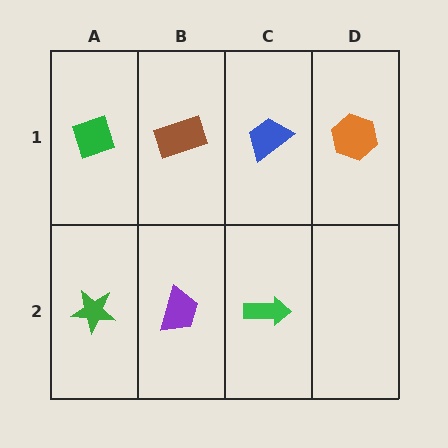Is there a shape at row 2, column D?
No, that cell is empty.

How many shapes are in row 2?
3 shapes.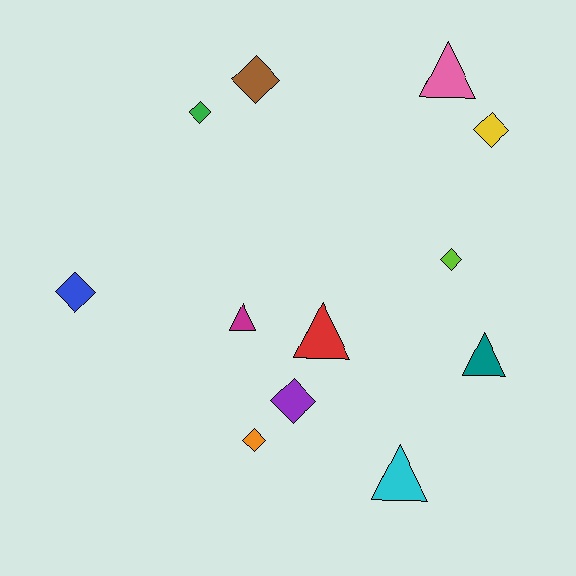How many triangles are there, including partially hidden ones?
There are 5 triangles.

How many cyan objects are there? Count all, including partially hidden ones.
There is 1 cyan object.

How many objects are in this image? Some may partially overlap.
There are 12 objects.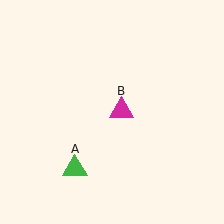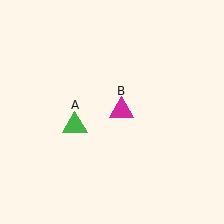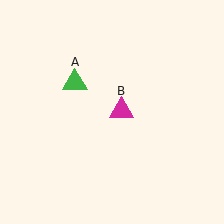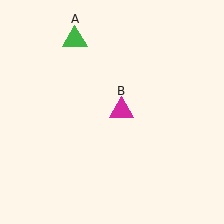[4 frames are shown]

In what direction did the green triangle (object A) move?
The green triangle (object A) moved up.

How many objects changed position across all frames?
1 object changed position: green triangle (object A).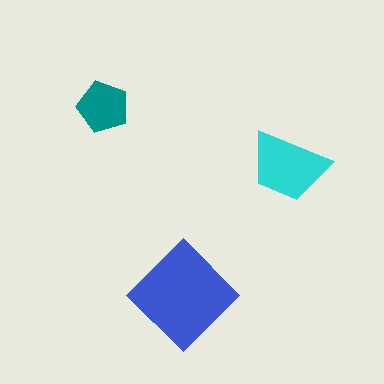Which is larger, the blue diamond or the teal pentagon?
The blue diamond.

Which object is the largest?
The blue diamond.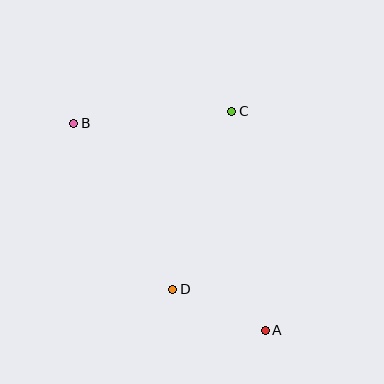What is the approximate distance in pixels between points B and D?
The distance between B and D is approximately 193 pixels.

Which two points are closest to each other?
Points A and D are closest to each other.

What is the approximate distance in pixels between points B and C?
The distance between B and C is approximately 159 pixels.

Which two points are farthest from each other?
Points A and B are farthest from each other.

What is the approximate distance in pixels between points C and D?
The distance between C and D is approximately 187 pixels.